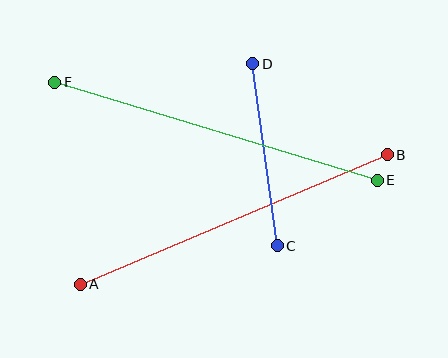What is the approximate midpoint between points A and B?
The midpoint is at approximately (234, 219) pixels.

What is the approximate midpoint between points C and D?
The midpoint is at approximately (265, 155) pixels.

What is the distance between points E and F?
The distance is approximately 337 pixels.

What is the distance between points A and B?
The distance is approximately 333 pixels.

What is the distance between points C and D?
The distance is approximately 184 pixels.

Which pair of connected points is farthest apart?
Points E and F are farthest apart.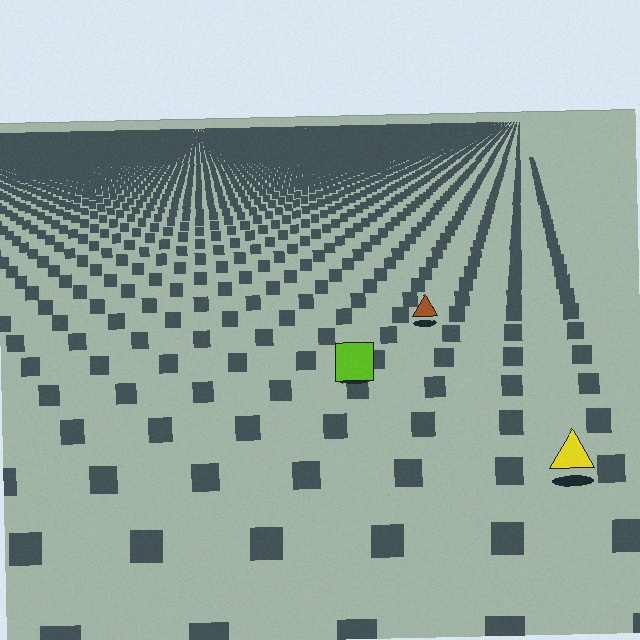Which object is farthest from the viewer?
The brown triangle is farthest from the viewer. It appears smaller and the ground texture around it is denser.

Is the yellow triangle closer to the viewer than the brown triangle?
Yes. The yellow triangle is closer — you can tell from the texture gradient: the ground texture is coarser near it.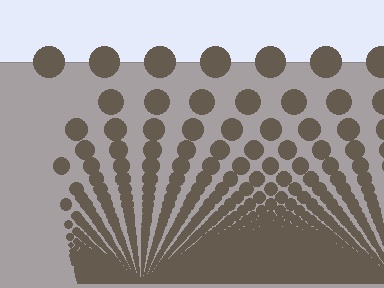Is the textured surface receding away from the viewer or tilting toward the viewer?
The surface appears to tilt toward the viewer. Texture elements get larger and sparser toward the top.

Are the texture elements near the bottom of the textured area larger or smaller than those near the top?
Smaller. The gradient is inverted — elements near the bottom are smaller and denser.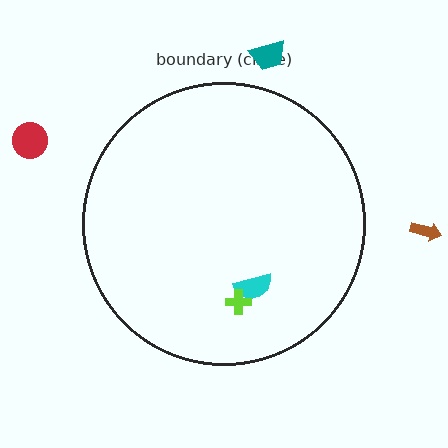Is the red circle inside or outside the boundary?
Outside.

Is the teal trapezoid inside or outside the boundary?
Outside.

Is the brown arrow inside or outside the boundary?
Outside.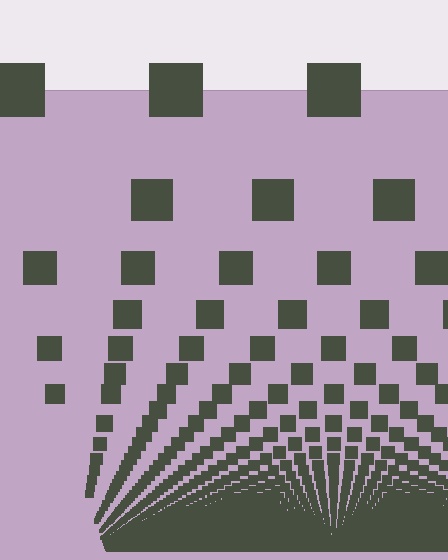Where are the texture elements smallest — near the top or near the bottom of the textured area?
Near the bottom.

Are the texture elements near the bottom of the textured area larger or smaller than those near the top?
Smaller. The gradient is inverted — elements near the bottom are smaller and denser.